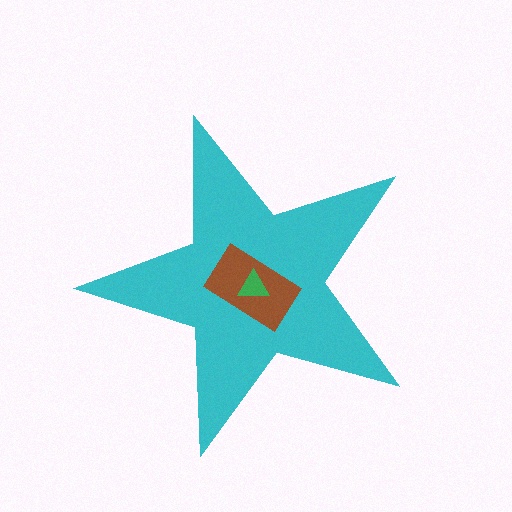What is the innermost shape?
The green triangle.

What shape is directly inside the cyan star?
The brown rectangle.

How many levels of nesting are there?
3.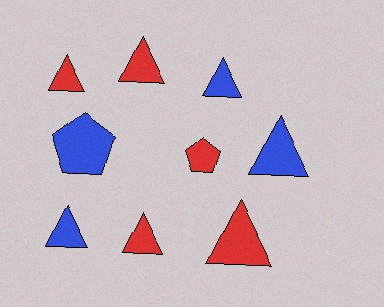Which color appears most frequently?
Red, with 5 objects.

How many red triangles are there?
There are 4 red triangles.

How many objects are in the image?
There are 9 objects.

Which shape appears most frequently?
Triangle, with 7 objects.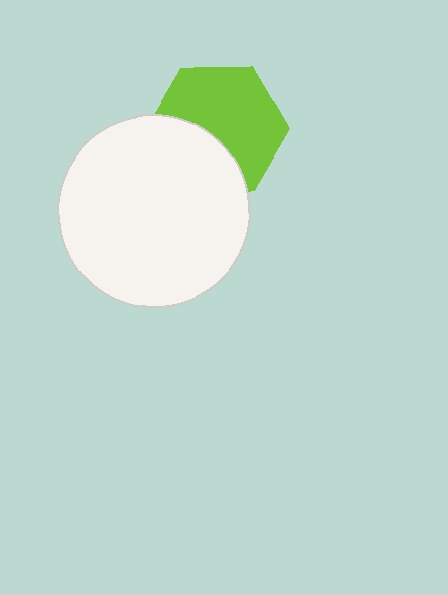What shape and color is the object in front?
The object in front is a white circle.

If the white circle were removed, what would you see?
You would see the complete lime hexagon.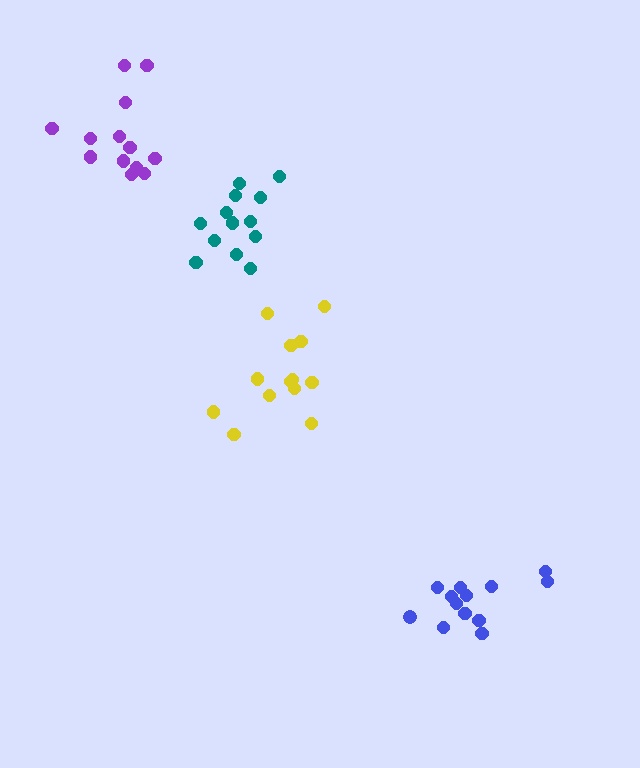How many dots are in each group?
Group 1: 13 dots, Group 2: 13 dots, Group 3: 13 dots, Group 4: 13 dots (52 total).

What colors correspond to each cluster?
The clusters are colored: purple, yellow, teal, blue.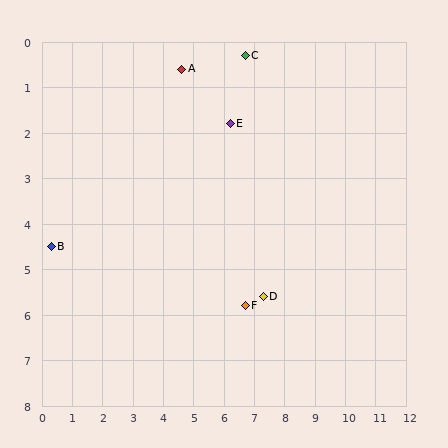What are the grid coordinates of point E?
Point E is at approximately (6.2, 1.8).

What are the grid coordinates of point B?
Point B is at approximately (0.3, 4.5).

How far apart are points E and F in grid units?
Points E and F are about 4.0 grid units apart.